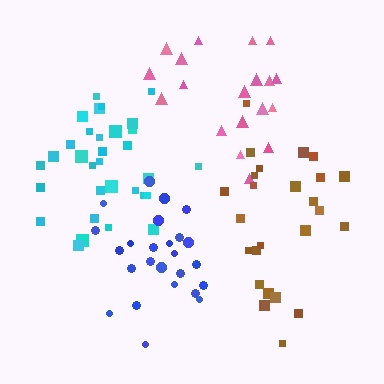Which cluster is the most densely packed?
Blue.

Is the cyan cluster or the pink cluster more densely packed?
Cyan.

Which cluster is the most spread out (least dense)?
Brown.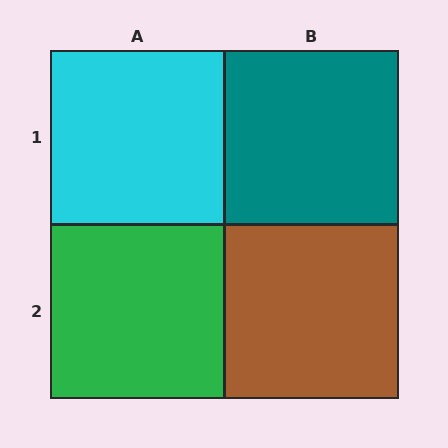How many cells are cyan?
1 cell is cyan.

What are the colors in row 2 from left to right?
Green, brown.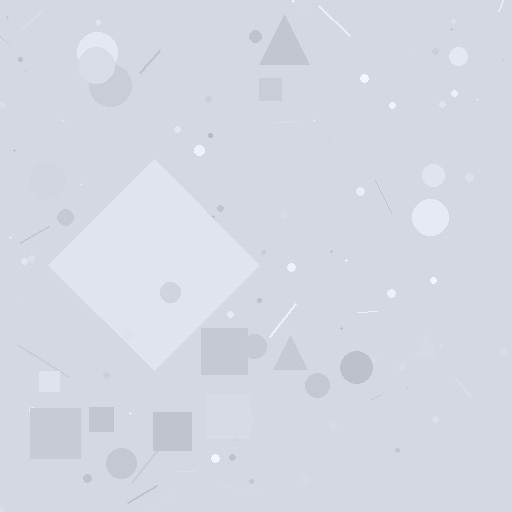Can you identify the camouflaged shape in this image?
The camouflaged shape is a diamond.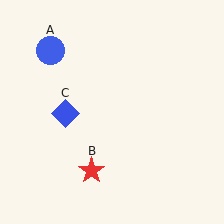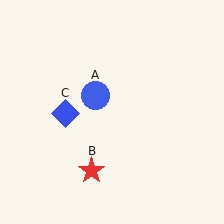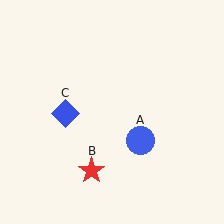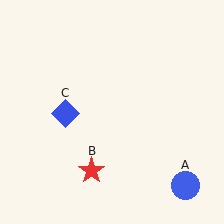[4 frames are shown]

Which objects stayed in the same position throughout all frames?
Red star (object B) and blue diamond (object C) remained stationary.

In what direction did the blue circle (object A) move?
The blue circle (object A) moved down and to the right.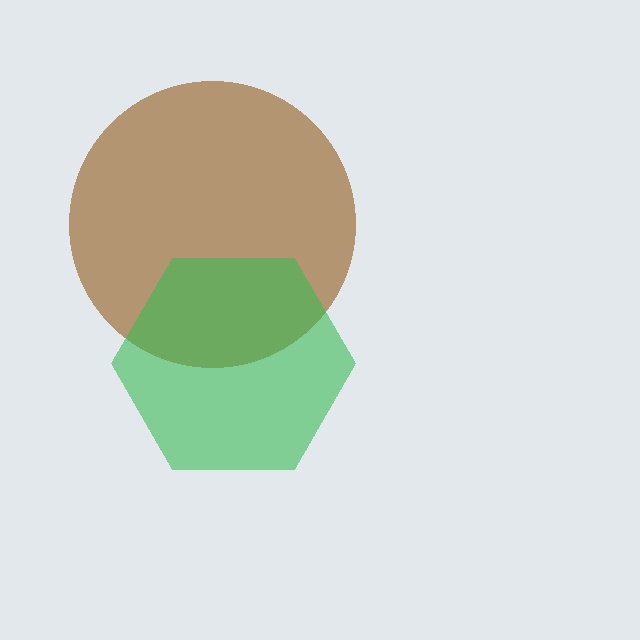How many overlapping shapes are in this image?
There are 2 overlapping shapes in the image.